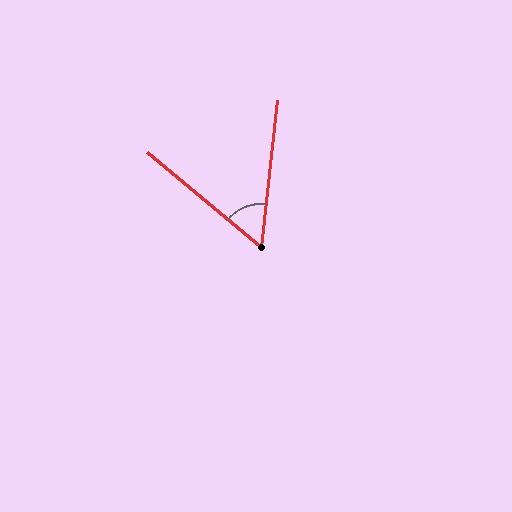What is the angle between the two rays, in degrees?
Approximately 57 degrees.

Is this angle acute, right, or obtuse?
It is acute.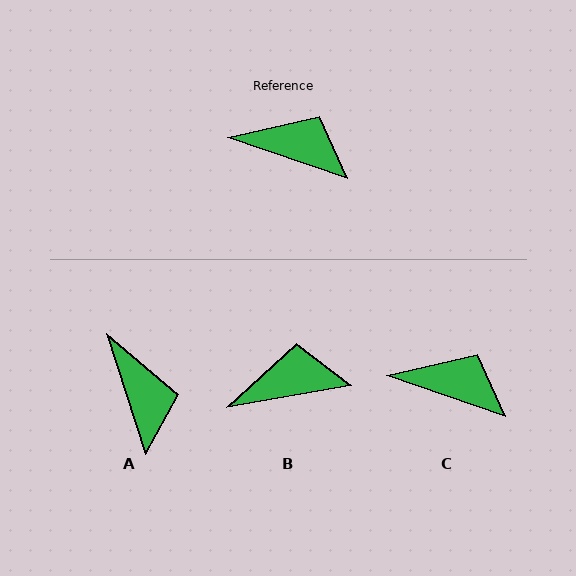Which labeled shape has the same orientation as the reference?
C.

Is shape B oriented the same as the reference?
No, it is off by about 29 degrees.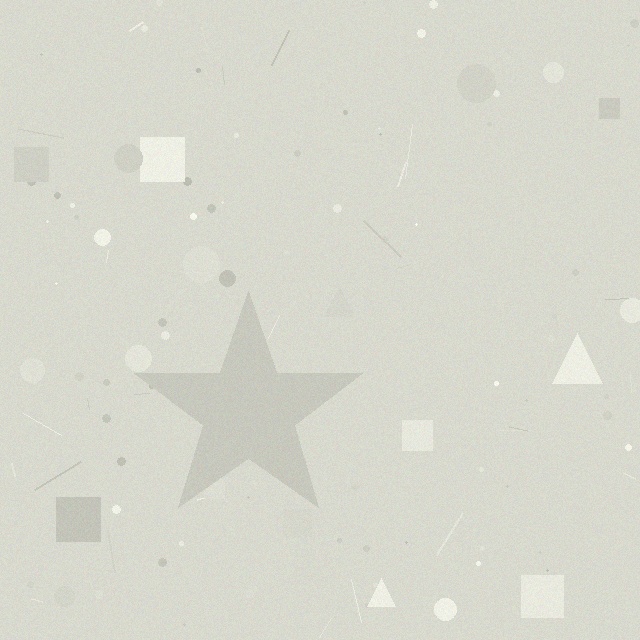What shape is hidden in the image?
A star is hidden in the image.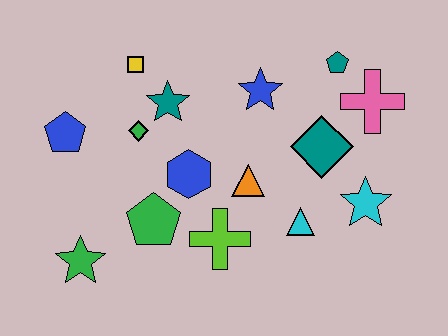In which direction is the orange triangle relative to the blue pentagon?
The orange triangle is to the right of the blue pentagon.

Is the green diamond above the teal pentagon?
No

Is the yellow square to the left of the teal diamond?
Yes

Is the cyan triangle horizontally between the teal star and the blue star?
No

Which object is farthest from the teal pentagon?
The green star is farthest from the teal pentagon.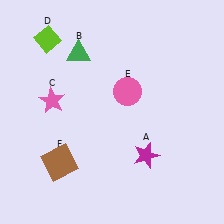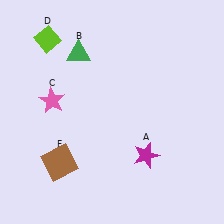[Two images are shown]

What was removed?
The pink circle (E) was removed in Image 2.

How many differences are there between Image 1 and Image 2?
There is 1 difference between the two images.